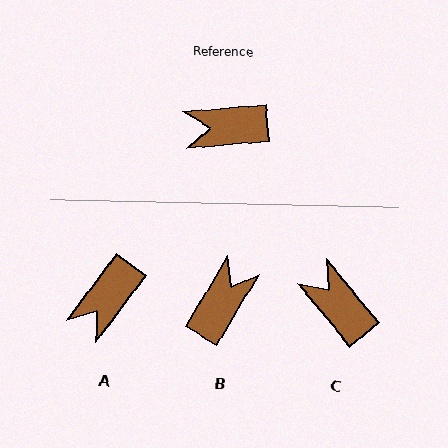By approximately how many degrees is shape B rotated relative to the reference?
Approximately 126 degrees clockwise.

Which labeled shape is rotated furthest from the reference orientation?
B, about 126 degrees away.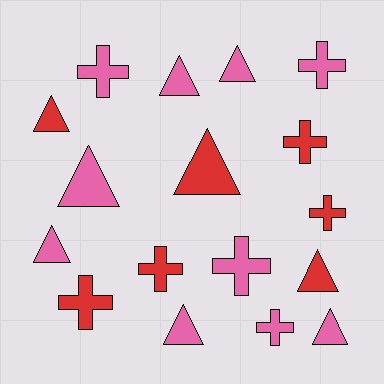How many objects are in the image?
There are 17 objects.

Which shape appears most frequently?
Triangle, with 9 objects.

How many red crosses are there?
There are 4 red crosses.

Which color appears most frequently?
Pink, with 10 objects.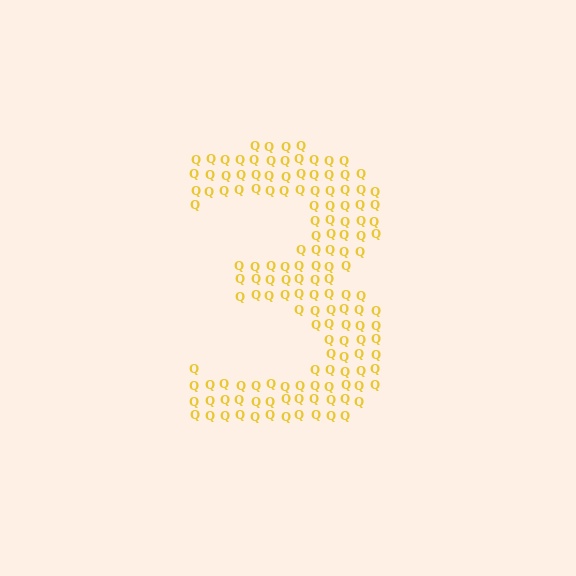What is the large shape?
The large shape is the digit 3.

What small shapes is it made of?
It is made of small letter Q's.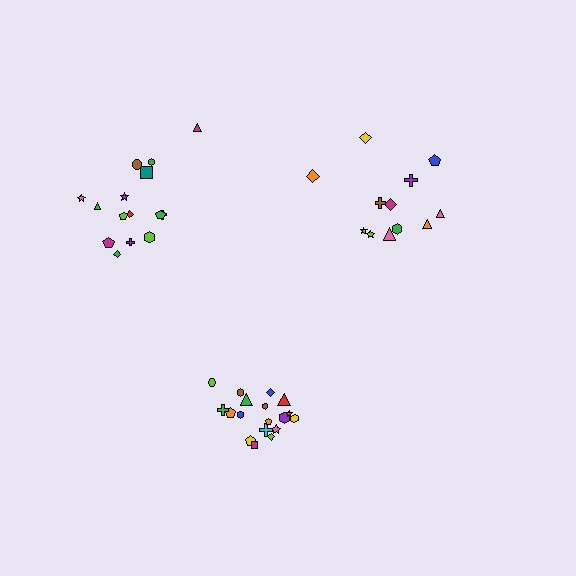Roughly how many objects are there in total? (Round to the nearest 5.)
Roughly 45 objects in total.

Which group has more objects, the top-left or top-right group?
The top-left group.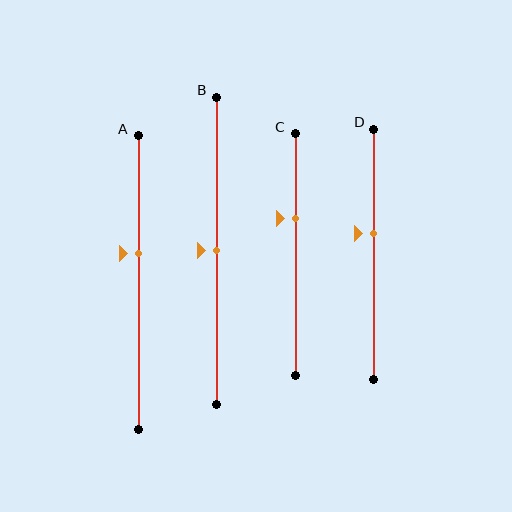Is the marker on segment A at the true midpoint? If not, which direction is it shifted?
No, the marker on segment A is shifted upward by about 10% of the segment length.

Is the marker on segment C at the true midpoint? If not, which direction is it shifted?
No, the marker on segment C is shifted upward by about 15% of the segment length.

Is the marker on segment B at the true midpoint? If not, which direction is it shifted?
Yes, the marker on segment B is at the true midpoint.